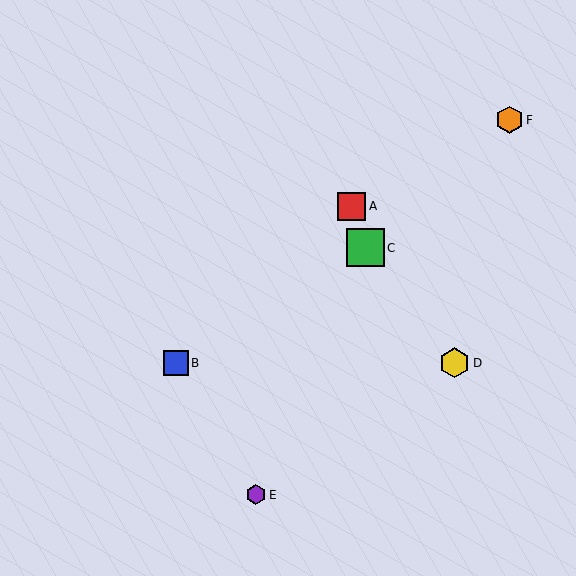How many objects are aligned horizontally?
2 objects (B, D) are aligned horizontally.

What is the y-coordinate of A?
Object A is at y≈206.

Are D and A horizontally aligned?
No, D is at y≈363 and A is at y≈206.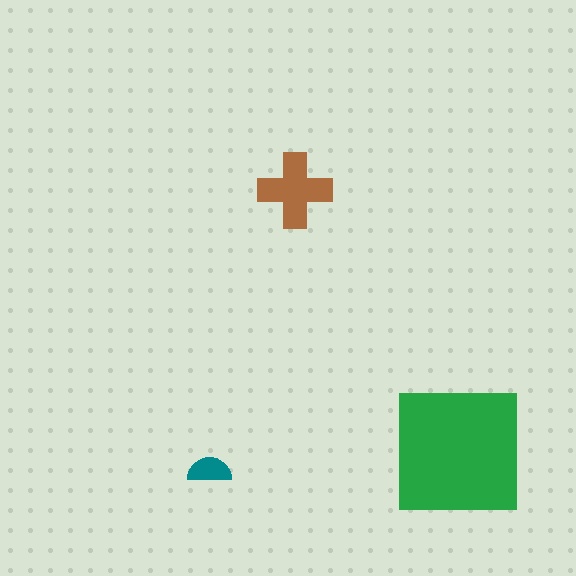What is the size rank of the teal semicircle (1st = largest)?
3rd.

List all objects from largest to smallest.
The green square, the brown cross, the teal semicircle.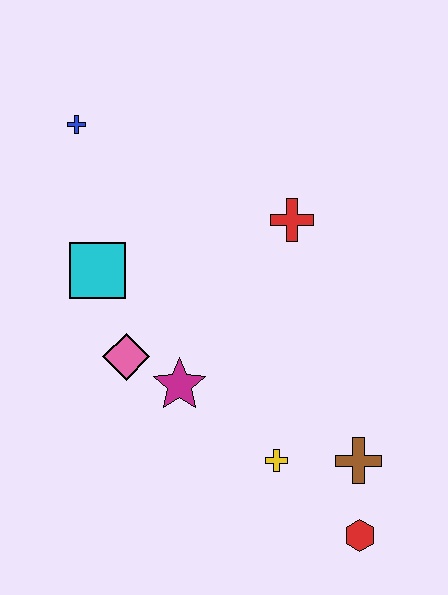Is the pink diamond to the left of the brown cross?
Yes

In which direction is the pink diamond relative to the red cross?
The pink diamond is to the left of the red cross.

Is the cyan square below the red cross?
Yes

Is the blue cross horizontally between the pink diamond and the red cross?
No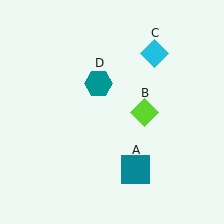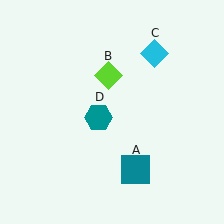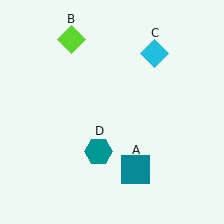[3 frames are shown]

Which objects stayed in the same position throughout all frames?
Teal square (object A) and cyan diamond (object C) remained stationary.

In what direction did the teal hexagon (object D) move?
The teal hexagon (object D) moved down.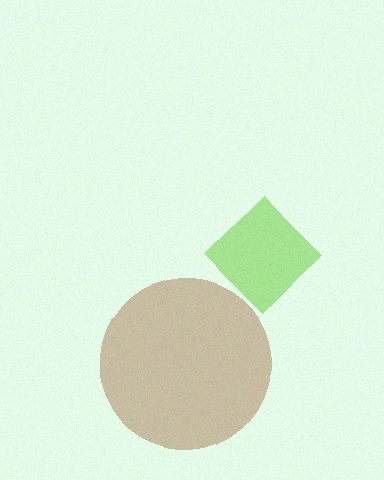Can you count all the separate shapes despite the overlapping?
Yes, there are 2 separate shapes.